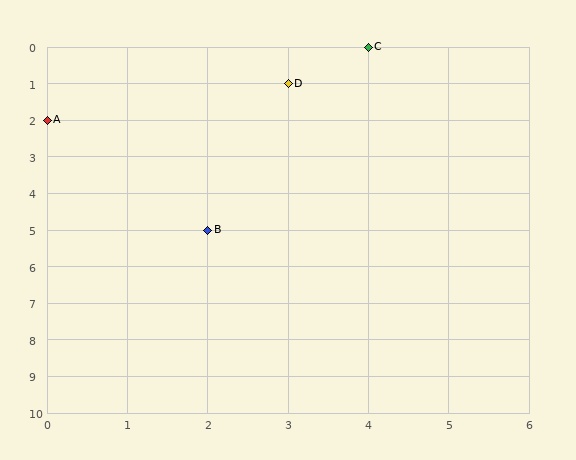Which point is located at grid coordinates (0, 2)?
Point A is at (0, 2).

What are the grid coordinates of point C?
Point C is at grid coordinates (4, 0).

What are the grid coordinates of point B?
Point B is at grid coordinates (2, 5).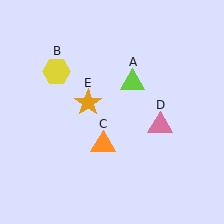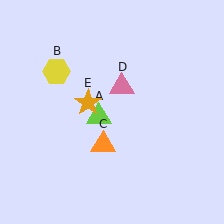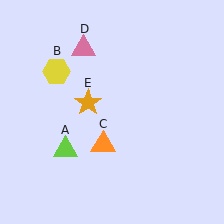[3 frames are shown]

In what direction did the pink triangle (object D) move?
The pink triangle (object D) moved up and to the left.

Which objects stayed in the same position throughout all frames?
Yellow hexagon (object B) and orange triangle (object C) and orange star (object E) remained stationary.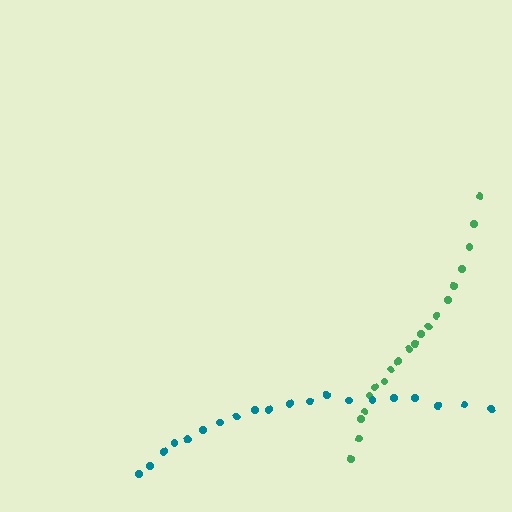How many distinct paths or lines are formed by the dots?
There are 2 distinct paths.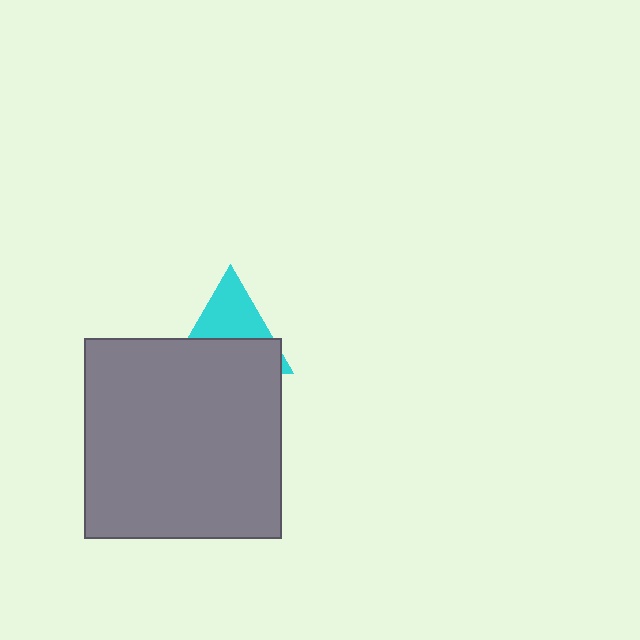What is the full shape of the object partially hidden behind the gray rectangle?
The partially hidden object is a cyan triangle.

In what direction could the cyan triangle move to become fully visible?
The cyan triangle could move up. That would shift it out from behind the gray rectangle entirely.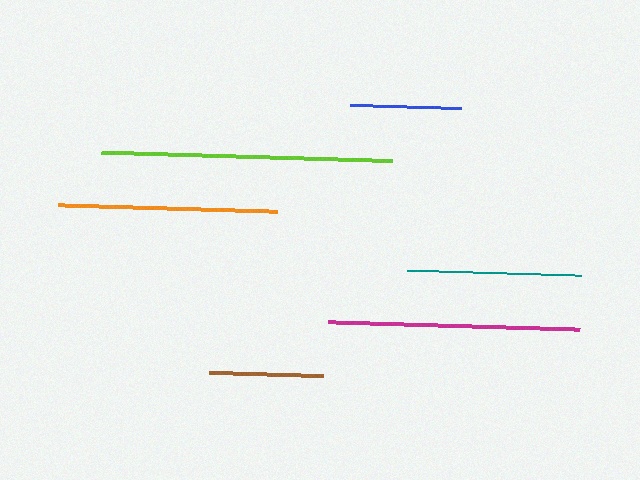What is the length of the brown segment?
The brown segment is approximately 114 pixels long.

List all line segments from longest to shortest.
From longest to shortest: lime, magenta, orange, teal, brown, blue.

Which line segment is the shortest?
The blue line is the shortest at approximately 110 pixels.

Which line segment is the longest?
The lime line is the longest at approximately 290 pixels.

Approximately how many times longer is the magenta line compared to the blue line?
The magenta line is approximately 2.3 times the length of the blue line.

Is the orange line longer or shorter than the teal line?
The orange line is longer than the teal line.